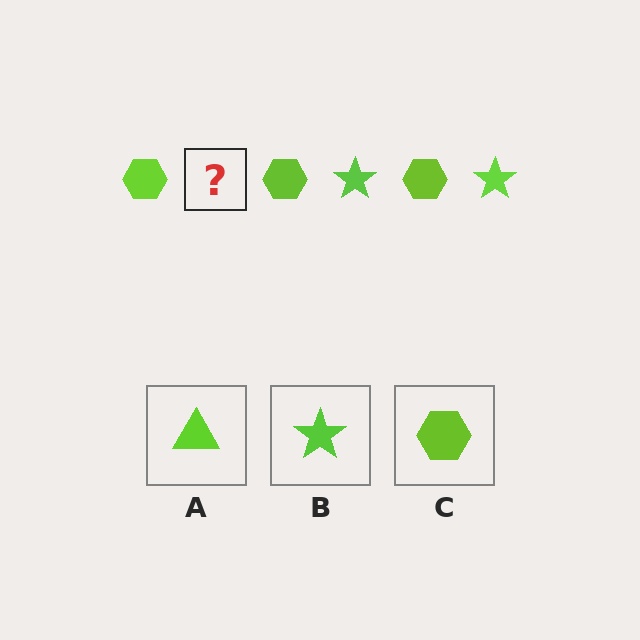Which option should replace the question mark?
Option B.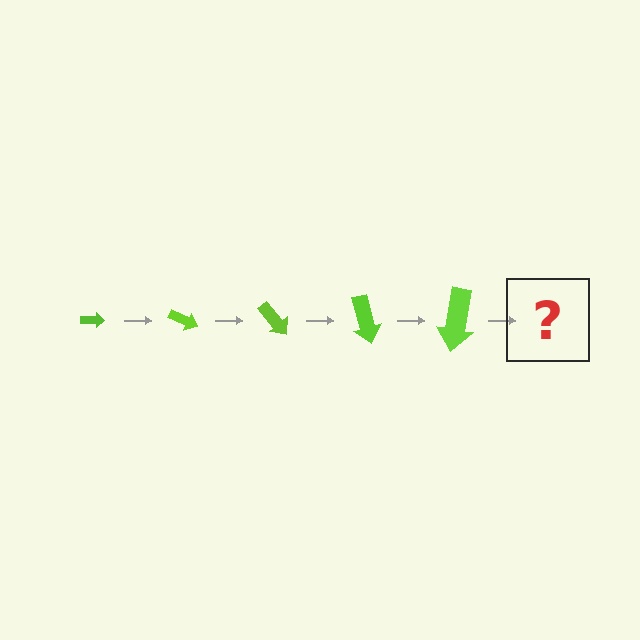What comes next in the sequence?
The next element should be an arrow, larger than the previous one and rotated 125 degrees from the start.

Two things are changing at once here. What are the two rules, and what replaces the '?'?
The two rules are that the arrow grows larger each step and it rotates 25 degrees each step. The '?' should be an arrow, larger than the previous one and rotated 125 degrees from the start.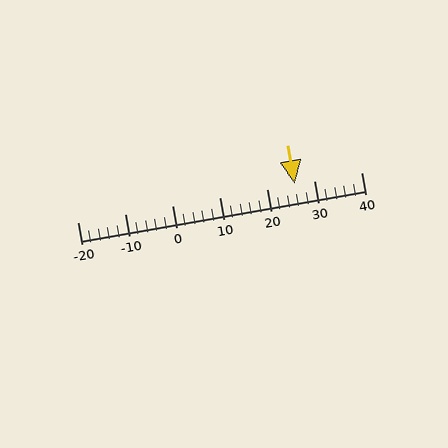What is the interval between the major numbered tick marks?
The major tick marks are spaced 10 units apart.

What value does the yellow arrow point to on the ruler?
The yellow arrow points to approximately 26.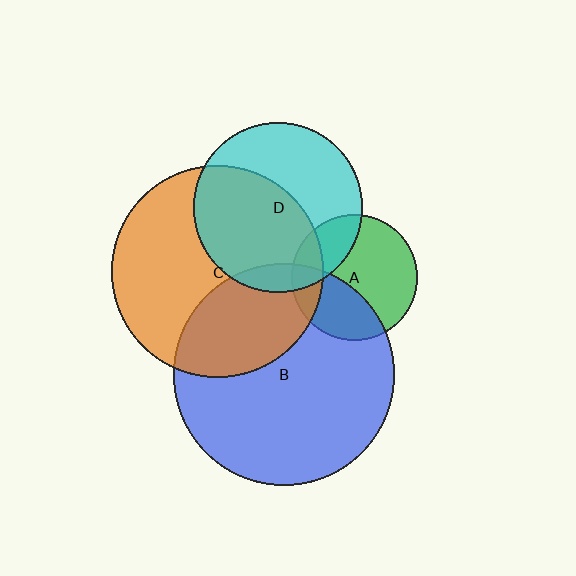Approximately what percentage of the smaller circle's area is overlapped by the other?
Approximately 35%.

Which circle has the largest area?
Circle B (blue).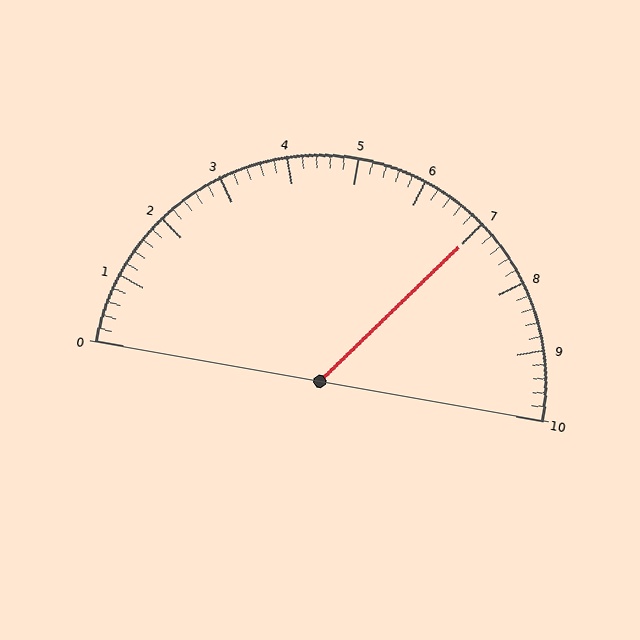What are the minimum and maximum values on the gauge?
The gauge ranges from 0 to 10.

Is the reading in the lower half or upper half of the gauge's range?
The reading is in the upper half of the range (0 to 10).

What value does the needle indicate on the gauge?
The needle indicates approximately 7.0.